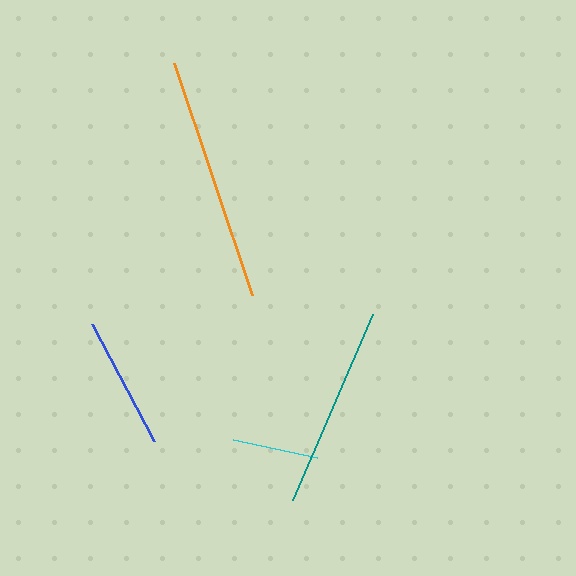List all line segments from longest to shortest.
From longest to shortest: orange, teal, blue, cyan.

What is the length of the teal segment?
The teal segment is approximately 202 pixels long.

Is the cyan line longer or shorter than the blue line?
The blue line is longer than the cyan line.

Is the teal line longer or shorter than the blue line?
The teal line is longer than the blue line.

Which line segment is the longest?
The orange line is the longest at approximately 244 pixels.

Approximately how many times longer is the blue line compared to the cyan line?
The blue line is approximately 1.5 times the length of the cyan line.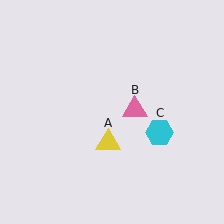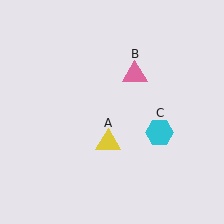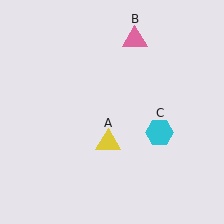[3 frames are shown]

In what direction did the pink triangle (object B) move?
The pink triangle (object B) moved up.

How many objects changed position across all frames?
1 object changed position: pink triangle (object B).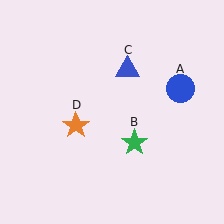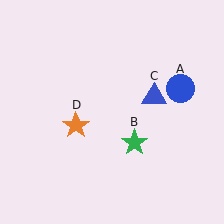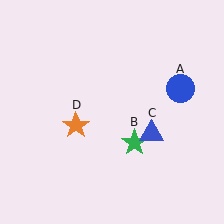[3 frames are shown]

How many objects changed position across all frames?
1 object changed position: blue triangle (object C).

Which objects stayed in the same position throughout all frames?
Blue circle (object A) and green star (object B) and orange star (object D) remained stationary.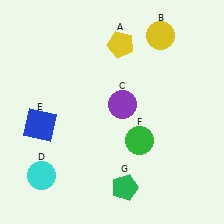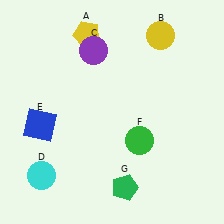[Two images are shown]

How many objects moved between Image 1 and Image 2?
2 objects moved between the two images.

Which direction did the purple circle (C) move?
The purple circle (C) moved up.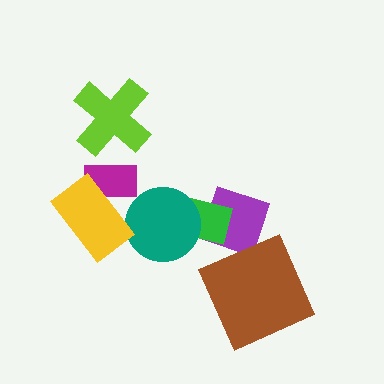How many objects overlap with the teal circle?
1 object overlaps with the teal circle.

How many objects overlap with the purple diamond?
2 objects overlap with the purple diamond.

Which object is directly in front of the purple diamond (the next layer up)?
The green rectangle is directly in front of the purple diamond.